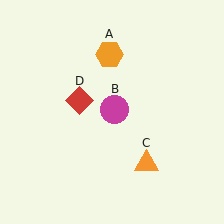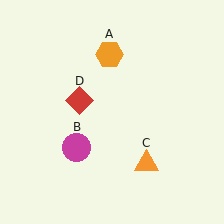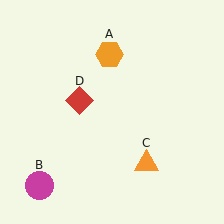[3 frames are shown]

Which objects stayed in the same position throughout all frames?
Orange hexagon (object A) and orange triangle (object C) and red diamond (object D) remained stationary.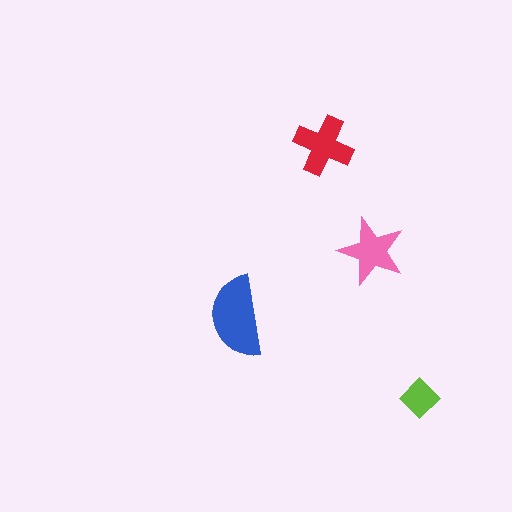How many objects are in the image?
There are 4 objects in the image.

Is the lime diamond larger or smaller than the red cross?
Smaller.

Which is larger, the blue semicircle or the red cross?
The blue semicircle.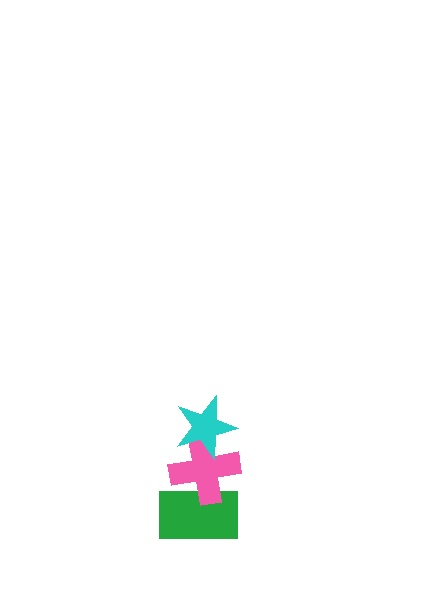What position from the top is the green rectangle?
The green rectangle is 3rd from the top.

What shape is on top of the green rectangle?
The pink cross is on top of the green rectangle.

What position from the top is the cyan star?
The cyan star is 1st from the top.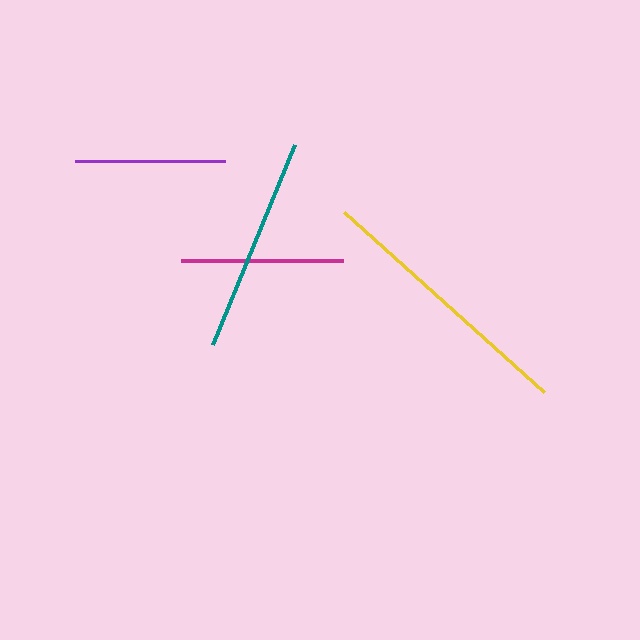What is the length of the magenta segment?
The magenta segment is approximately 161 pixels long.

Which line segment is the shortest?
The purple line is the shortest at approximately 150 pixels.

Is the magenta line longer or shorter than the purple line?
The magenta line is longer than the purple line.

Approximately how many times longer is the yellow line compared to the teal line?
The yellow line is approximately 1.2 times the length of the teal line.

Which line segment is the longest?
The yellow line is the longest at approximately 269 pixels.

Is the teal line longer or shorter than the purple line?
The teal line is longer than the purple line.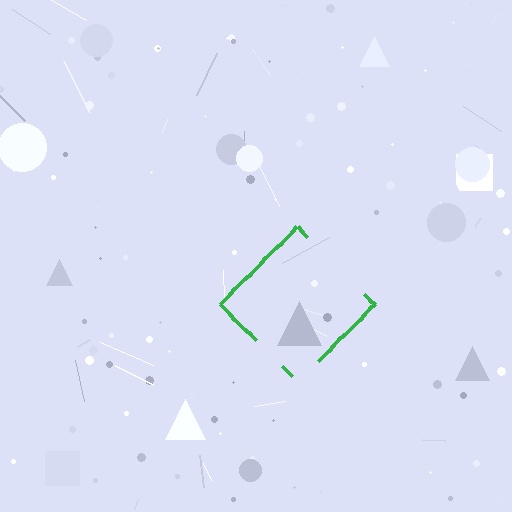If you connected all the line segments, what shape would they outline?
They would outline a diamond.